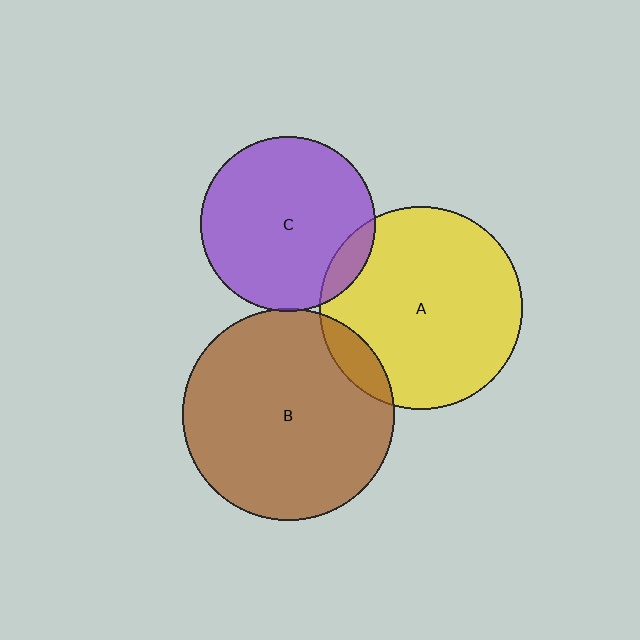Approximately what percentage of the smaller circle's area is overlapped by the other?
Approximately 10%.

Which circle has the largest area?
Circle B (brown).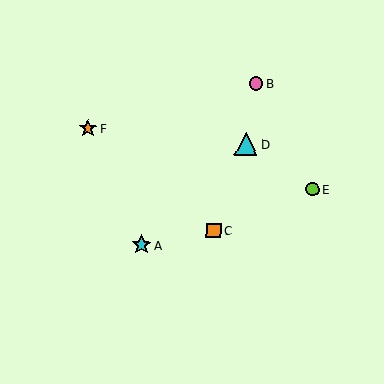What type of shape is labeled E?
Shape E is a lime circle.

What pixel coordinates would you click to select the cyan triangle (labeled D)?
Click at (246, 144) to select the cyan triangle D.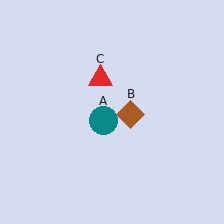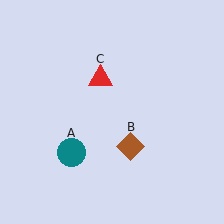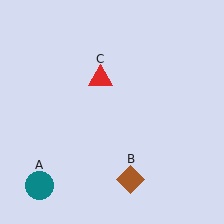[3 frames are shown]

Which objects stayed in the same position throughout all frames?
Red triangle (object C) remained stationary.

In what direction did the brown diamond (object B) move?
The brown diamond (object B) moved down.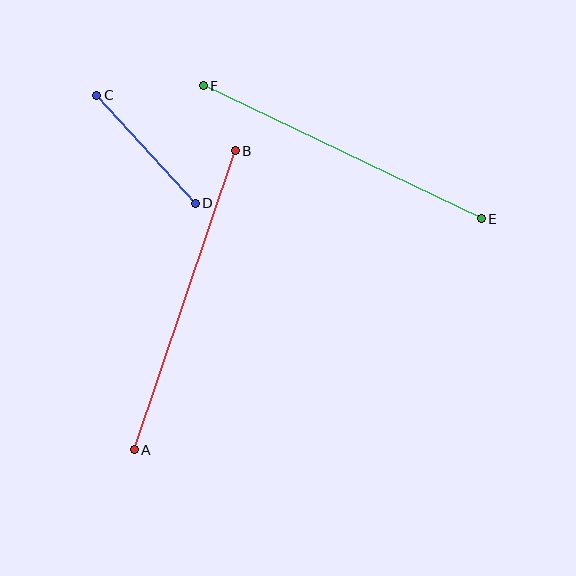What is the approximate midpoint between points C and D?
The midpoint is at approximately (146, 149) pixels.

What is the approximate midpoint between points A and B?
The midpoint is at approximately (185, 300) pixels.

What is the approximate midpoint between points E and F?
The midpoint is at approximately (342, 152) pixels.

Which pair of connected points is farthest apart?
Points A and B are farthest apart.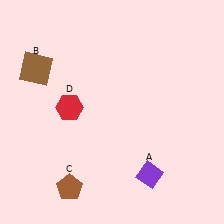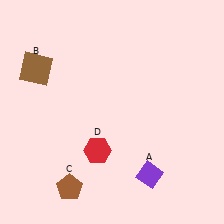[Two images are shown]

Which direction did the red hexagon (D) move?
The red hexagon (D) moved down.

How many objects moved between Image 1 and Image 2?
1 object moved between the two images.